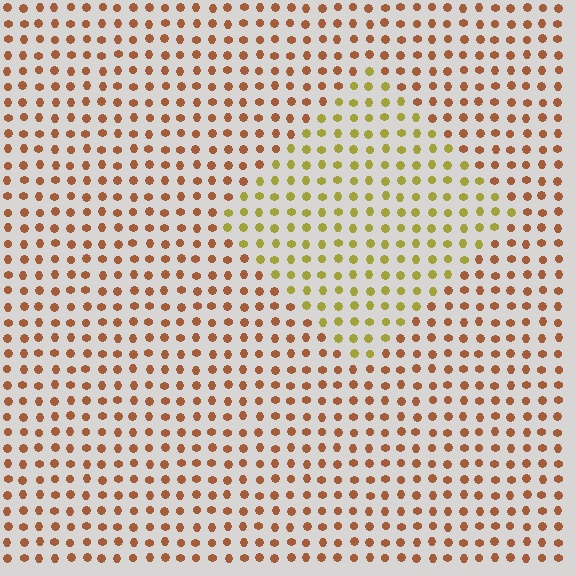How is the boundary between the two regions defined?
The boundary is defined purely by a slight shift in hue (about 42 degrees). Spacing, size, and orientation are identical on both sides.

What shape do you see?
I see a diamond.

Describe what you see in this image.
The image is filled with small brown elements in a uniform arrangement. A diamond-shaped region is visible where the elements are tinted to a slightly different hue, forming a subtle color boundary.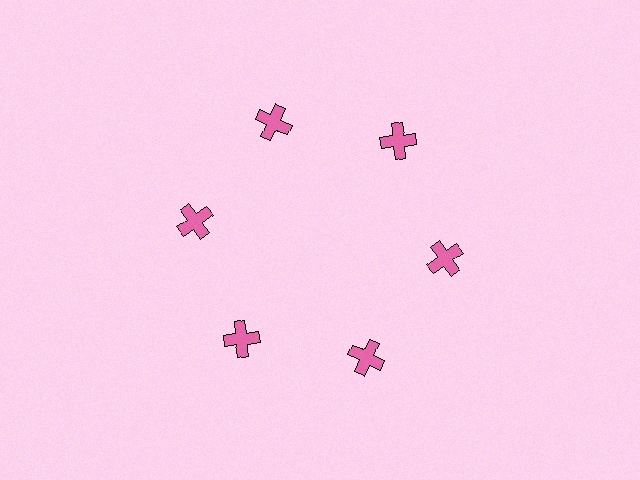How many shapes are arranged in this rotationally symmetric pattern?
There are 6 shapes, arranged in 6 groups of 1.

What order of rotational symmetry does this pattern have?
This pattern has 6-fold rotational symmetry.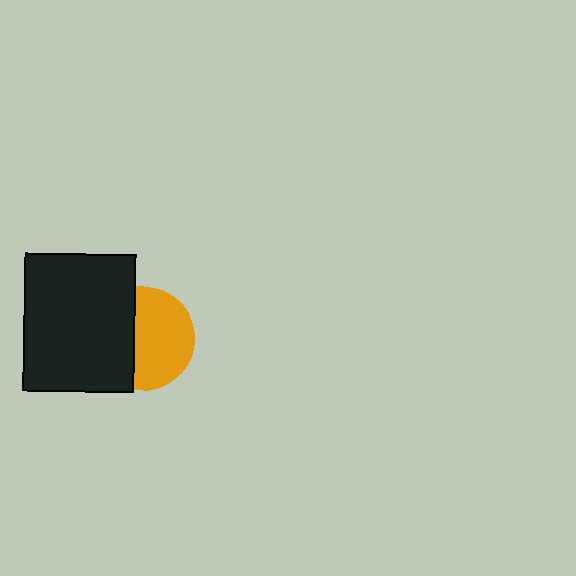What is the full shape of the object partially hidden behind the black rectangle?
The partially hidden object is an orange circle.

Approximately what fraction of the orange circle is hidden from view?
Roughly 40% of the orange circle is hidden behind the black rectangle.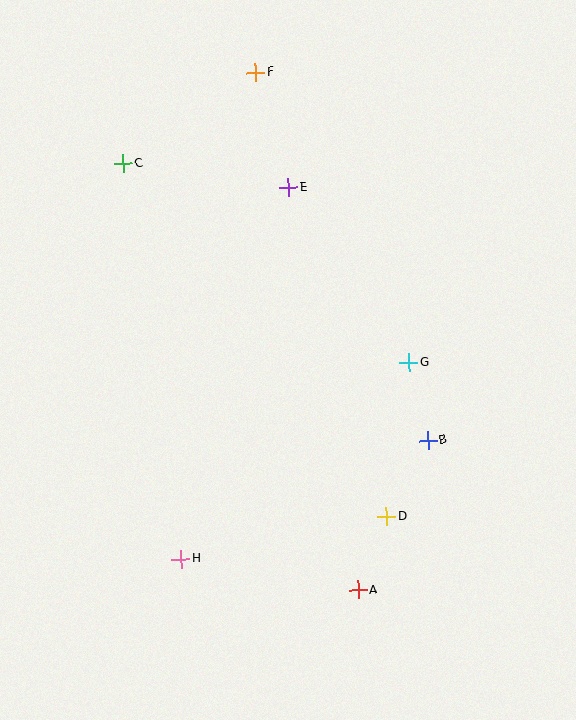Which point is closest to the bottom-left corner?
Point H is closest to the bottom-left corner.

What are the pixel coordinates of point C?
Point C is at (123, 163).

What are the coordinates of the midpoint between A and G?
The midpoint between A and G is at (384, 476).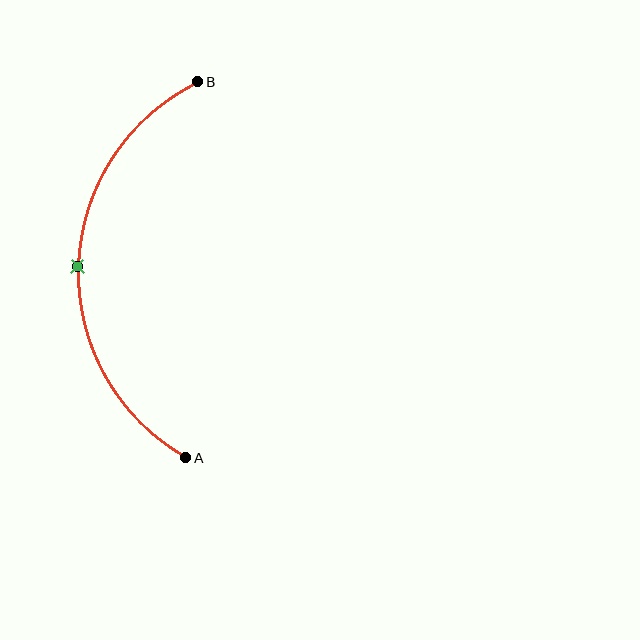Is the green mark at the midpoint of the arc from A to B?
Yes. The green mark lies on the arc at equal arc-length from both A and B — it is the arc midpoint.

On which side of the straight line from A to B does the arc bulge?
The arc bulges to the left of the straight line connecting A and B.